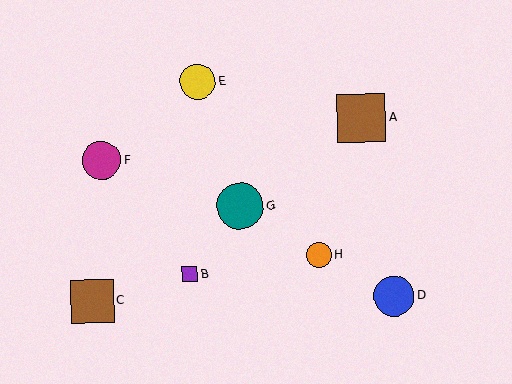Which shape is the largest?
The brown square (labeled A) is the largest.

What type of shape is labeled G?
Shape G is a teal circle.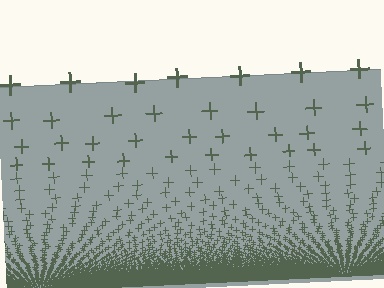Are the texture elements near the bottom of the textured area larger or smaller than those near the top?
Smaller. The gradient is inverted — elements near the bottom are smaller and denser.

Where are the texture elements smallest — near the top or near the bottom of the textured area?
Near the bottom.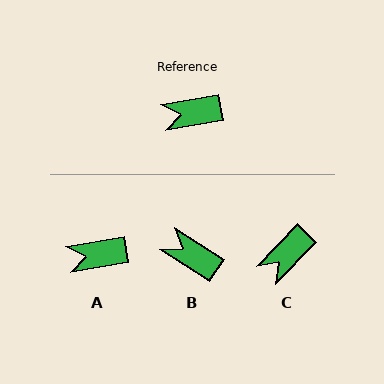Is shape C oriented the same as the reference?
No, it is off by about 36 degrees.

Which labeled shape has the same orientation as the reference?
A.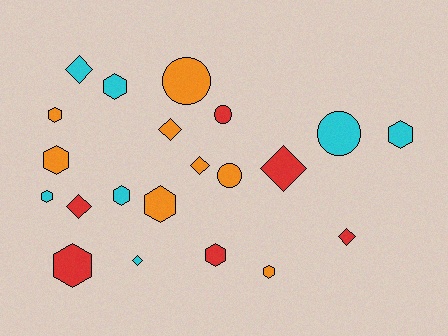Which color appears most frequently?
Orange, with 8 objects.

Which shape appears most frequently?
Hexagon, with 10 objects.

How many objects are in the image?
There are 21 objects.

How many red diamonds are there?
There are 3 red diamonds.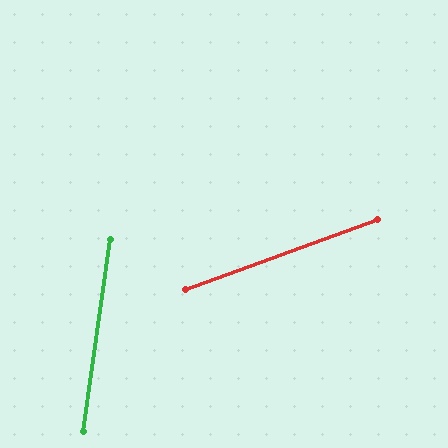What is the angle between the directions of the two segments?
Approximately 62 degrees.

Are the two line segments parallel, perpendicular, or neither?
Neither parallel nor perpendicular — they differ by about 62°.